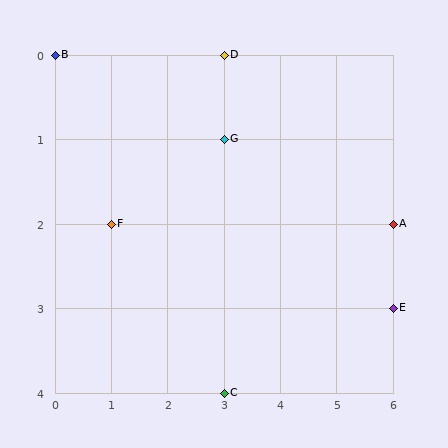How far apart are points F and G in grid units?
Points F and G are 2 columns and 1 row apart (about 2.2 grid units diagonally).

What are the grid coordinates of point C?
Point C is at grid coordinates (3, 4).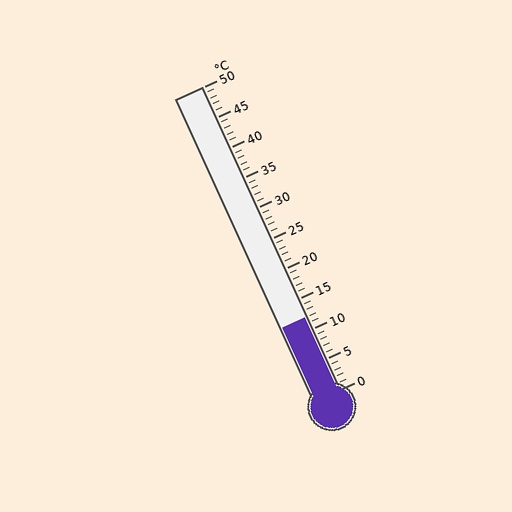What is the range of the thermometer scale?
The thermometer scale ranges from 0°C to 50°C.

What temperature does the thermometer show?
The thermometer shows approximately 12°C.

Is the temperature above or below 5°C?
The temperature is above 5°C.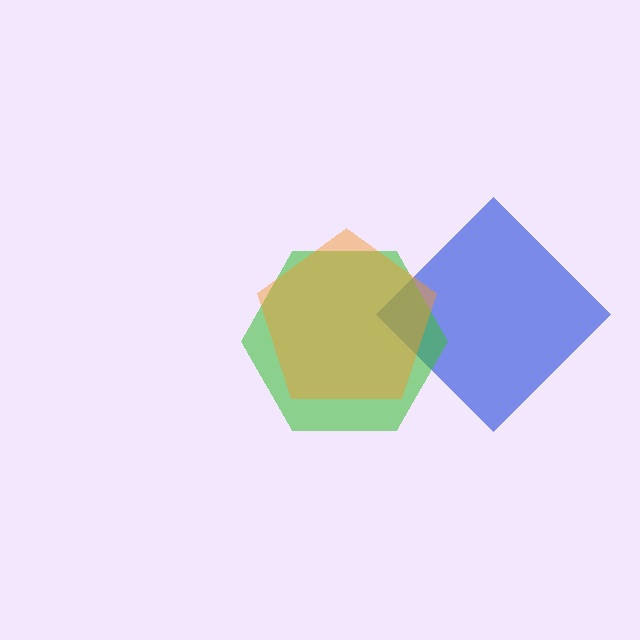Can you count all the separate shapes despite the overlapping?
Yes, there are 3 separate shapes.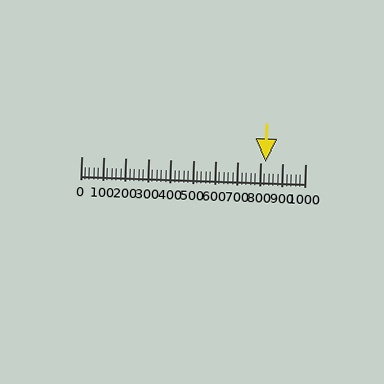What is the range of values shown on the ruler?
The ruler shows values from 0 to 1000.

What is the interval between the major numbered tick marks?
The major tick marks are spaced 100 units apart.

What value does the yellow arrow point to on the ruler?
The yellow arrow points to approximately 824.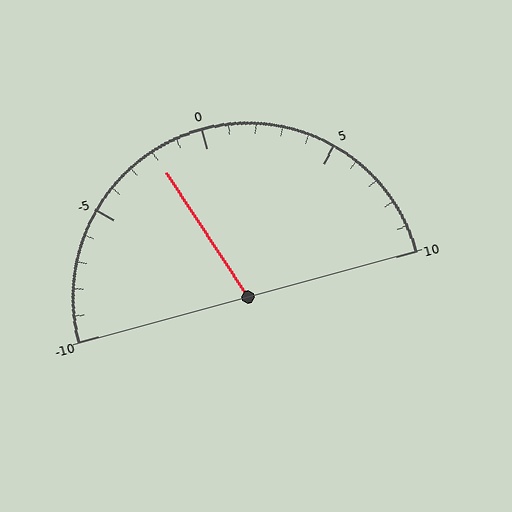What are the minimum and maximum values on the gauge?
The gauge ranges from -10 to 10.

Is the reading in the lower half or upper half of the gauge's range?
The reading is in the lower half of the range (-10 to 10).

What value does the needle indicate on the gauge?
The needle indicates approximately -2.